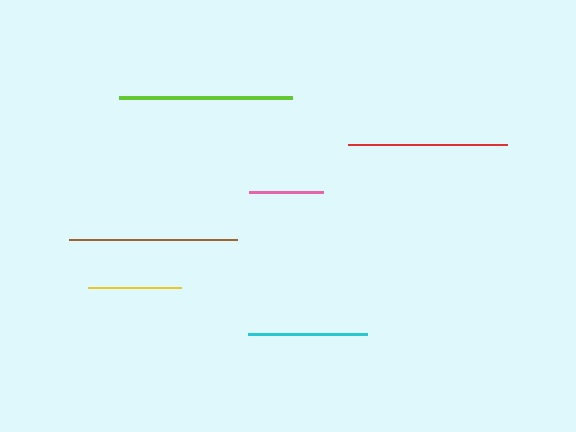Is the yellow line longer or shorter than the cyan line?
The cyan line is longer than the yellow line.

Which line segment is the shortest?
The pink line is the shortest at approximately 74 pixels.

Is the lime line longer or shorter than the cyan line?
The lime line is longer than the cyan line.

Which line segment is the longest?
The lime line is the longest at approximately 173 pixels.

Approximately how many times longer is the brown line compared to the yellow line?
The brown line is approximately 1.8 times the length of the yellow line.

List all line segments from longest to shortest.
From longest to shortest: lime, brown, red, cyan, yellow, pink.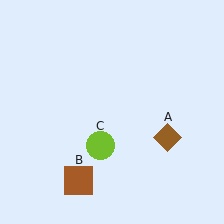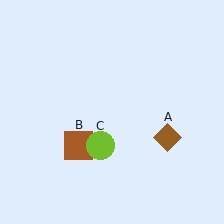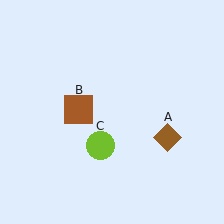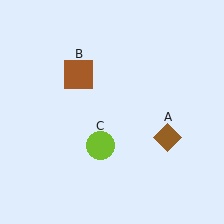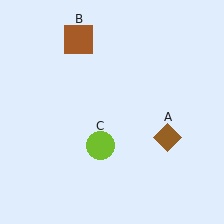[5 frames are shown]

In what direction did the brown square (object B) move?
The brown square (object B) moved up.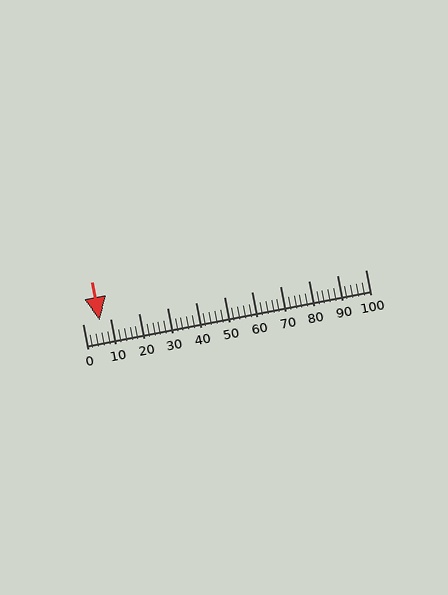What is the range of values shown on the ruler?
The ruler shows values from 0 to 100.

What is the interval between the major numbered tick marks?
The major tick marks are spaced 10 units apart.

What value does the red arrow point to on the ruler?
The red arrow points to approximately 6.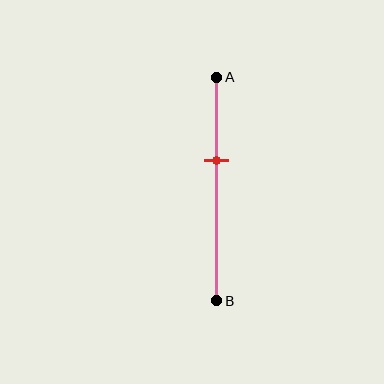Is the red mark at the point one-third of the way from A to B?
No, the mark is at about 35% from A, not at the 33% one-third point.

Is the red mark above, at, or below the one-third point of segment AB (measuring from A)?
The red mark is below the one-third point of segment AB.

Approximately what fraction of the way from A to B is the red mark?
The red mark is approximately 35% of the way from A to B.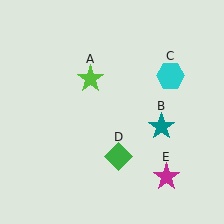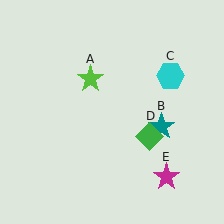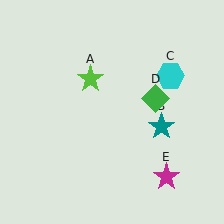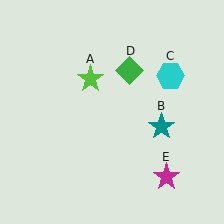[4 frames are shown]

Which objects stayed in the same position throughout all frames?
Lime star (object A) and teal star (object B) and cyan hexagon (object C) and magenta star (object E) remained stationary.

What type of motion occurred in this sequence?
The green diamond (object D) rotated counterclockwise around the center of the scene.